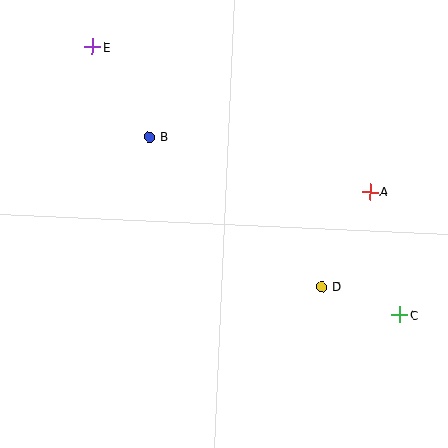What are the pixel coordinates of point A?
Point A is at (370, 192).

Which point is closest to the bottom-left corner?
Point B is closest to the bottom-left corner.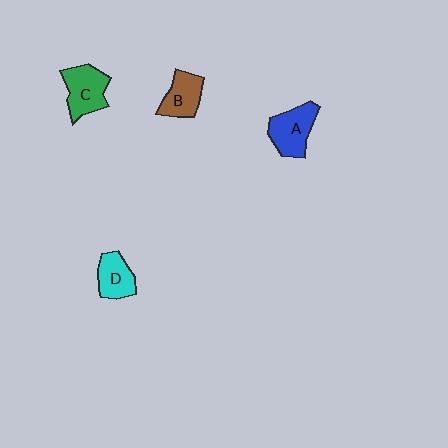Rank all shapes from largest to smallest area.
From largest to smallest: C (green), A (blue), B (brown), D (cyan).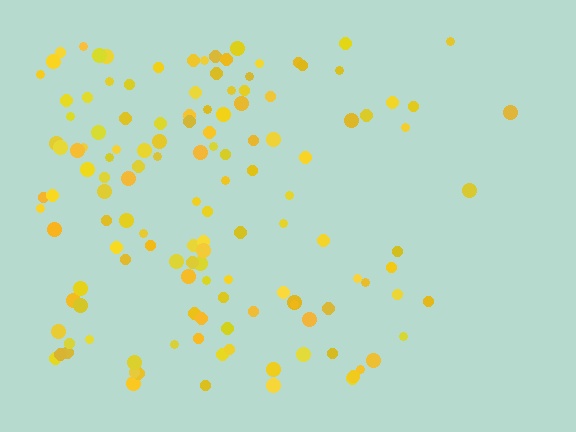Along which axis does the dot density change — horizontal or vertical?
Horizontal.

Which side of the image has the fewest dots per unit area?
The right.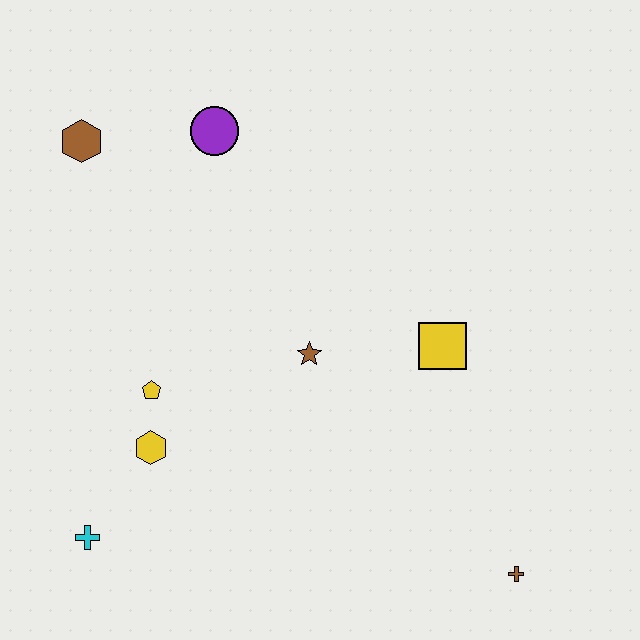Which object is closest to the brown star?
The yellow square is closest to the brown star.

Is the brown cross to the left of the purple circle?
No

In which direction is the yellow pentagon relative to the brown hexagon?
The yellow pentagon is below the brown hexagon.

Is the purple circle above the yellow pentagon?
Yes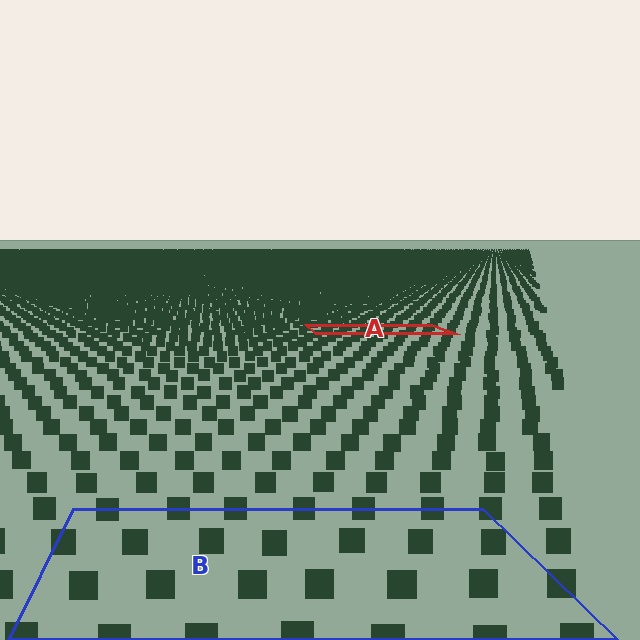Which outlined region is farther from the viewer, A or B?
Region A is farther from the viewer — the texture elements inside it appear smaller and more densely packed.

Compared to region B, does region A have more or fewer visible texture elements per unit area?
Region A has more texture elements per unit area — they are packed more densely because it is farther away.